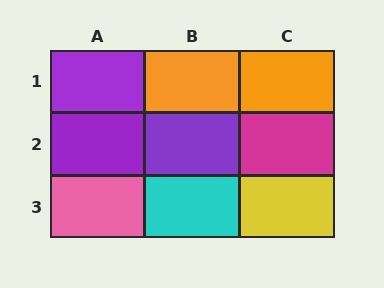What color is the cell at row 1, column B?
Orange.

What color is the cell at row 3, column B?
Cyan.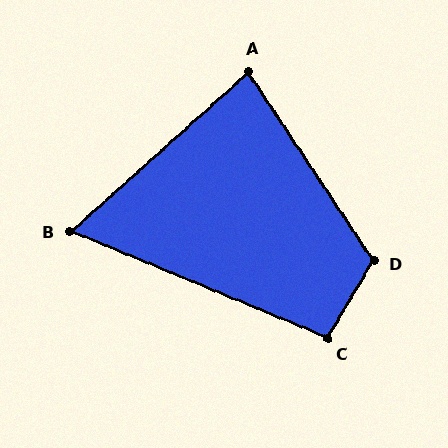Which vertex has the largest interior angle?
D, at approximately 116 degrees.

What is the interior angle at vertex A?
Approximately 82 degrees (acute).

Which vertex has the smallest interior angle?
B, at approximately 64 degrees.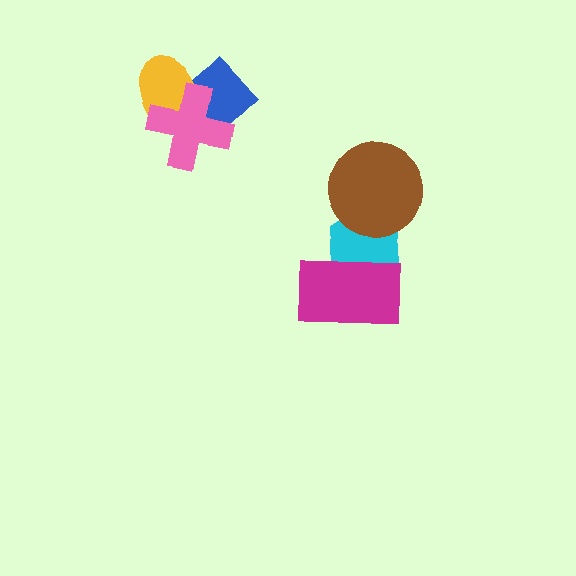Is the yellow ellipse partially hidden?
Yes, it is partially covered by another shape.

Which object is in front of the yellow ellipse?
The pink cross is in front of the yellow ellipse.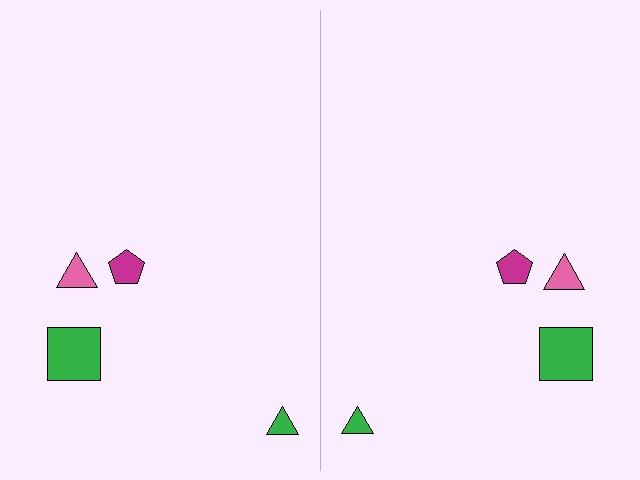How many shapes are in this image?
There are 8 shapes in this image.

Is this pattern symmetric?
Yes, this pattern has bilateral (reflection) symmetry.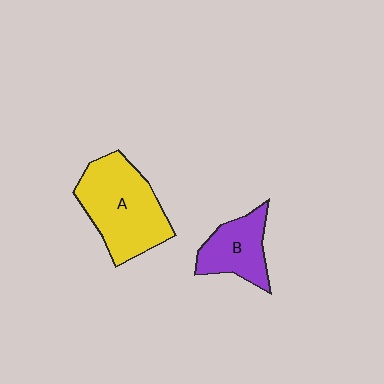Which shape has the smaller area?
Shape B (purple).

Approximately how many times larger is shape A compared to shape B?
Approximately 1.7 times.